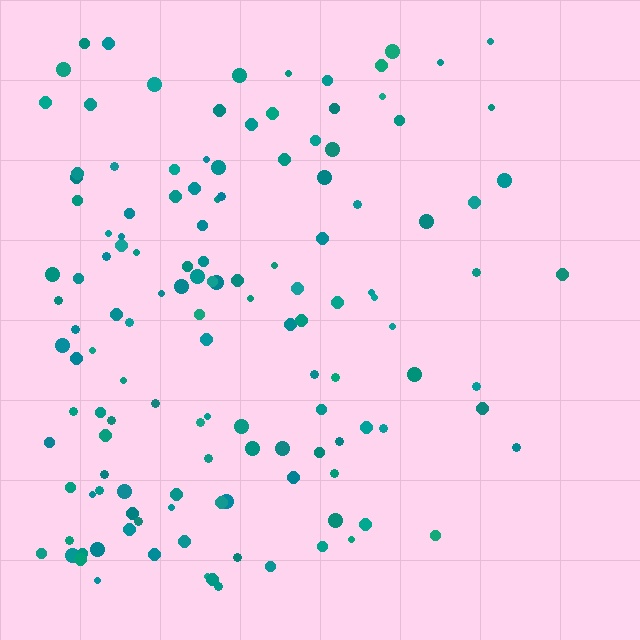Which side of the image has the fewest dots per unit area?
The right.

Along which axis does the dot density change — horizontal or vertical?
Horizontal.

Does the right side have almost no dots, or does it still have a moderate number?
Still a moderate number, just noticeably fewer than the left.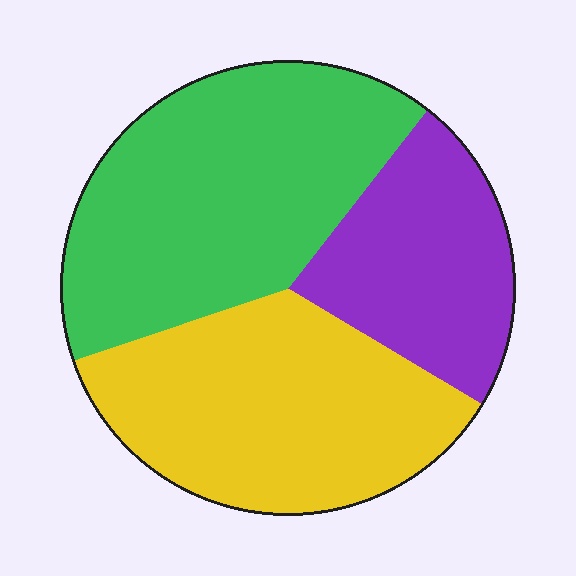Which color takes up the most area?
Green, at roughly 40%.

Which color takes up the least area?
Purple, at roughly 25%.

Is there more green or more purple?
Green.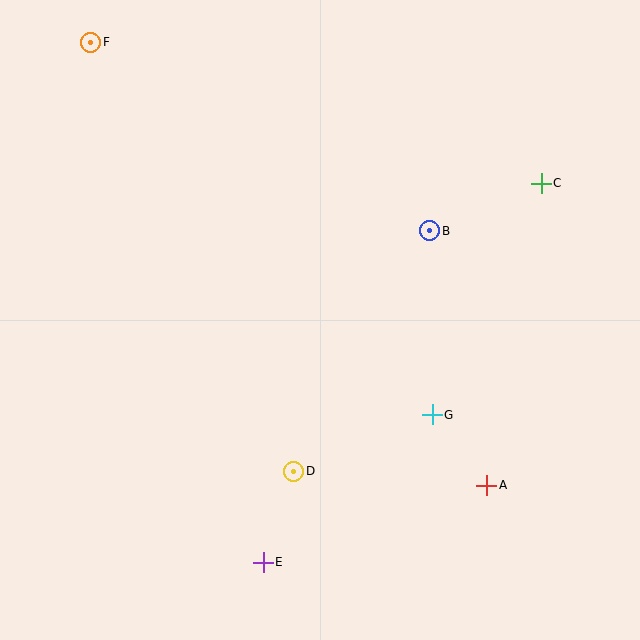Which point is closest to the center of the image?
Point B at (430, 231) is closest to the center.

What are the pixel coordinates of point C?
Point C is at (541, 183).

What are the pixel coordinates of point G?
Point G is at (432, 415).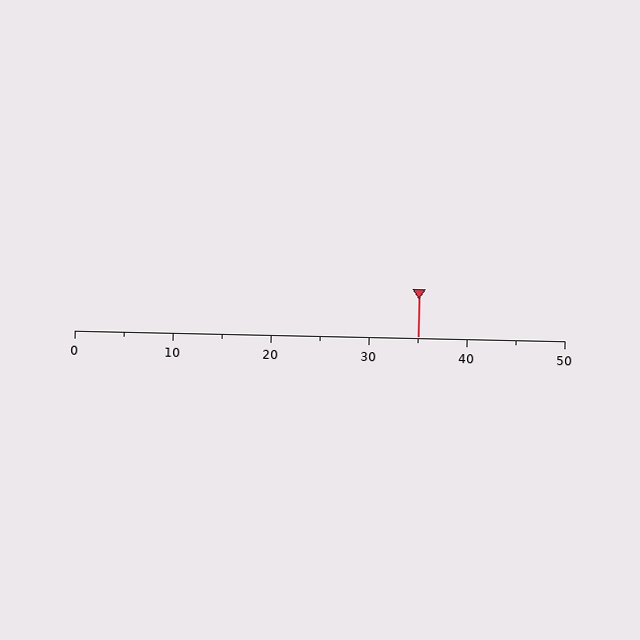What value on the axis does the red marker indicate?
The marker indicates approximately 35.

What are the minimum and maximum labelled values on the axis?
The axis runs from 0 to 50.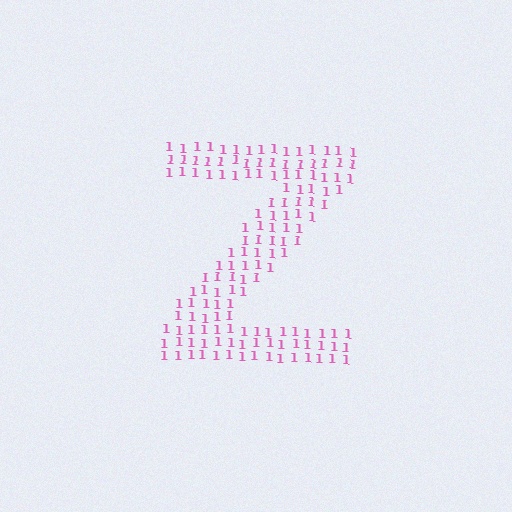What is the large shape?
The large shape is the letter Z.